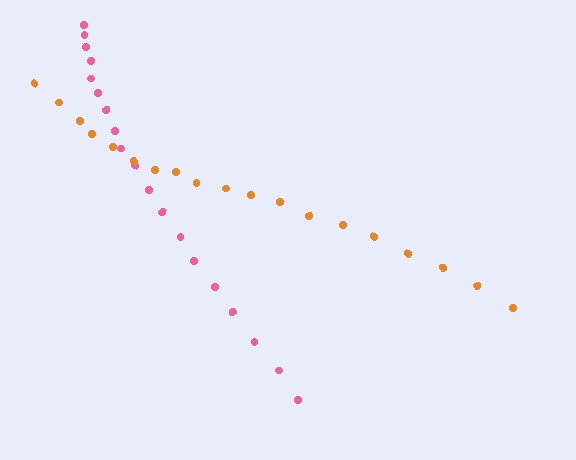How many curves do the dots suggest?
There are 2 distinct paths.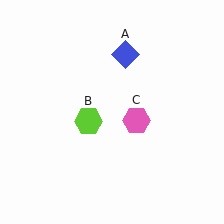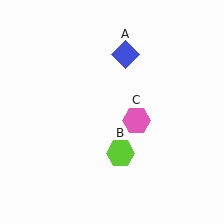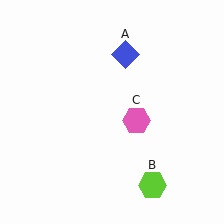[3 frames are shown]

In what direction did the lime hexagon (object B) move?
The lime hexagon (object B) moved down and to the right.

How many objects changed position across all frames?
1 object changed position: lime hexagon (object B).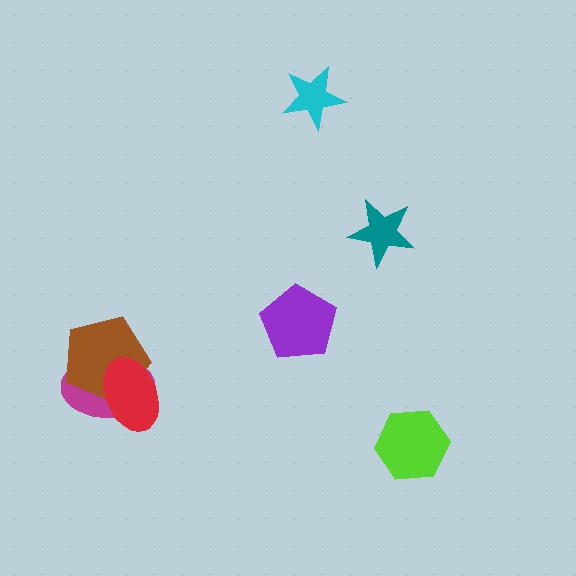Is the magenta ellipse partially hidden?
Yes, it is partially covered by another shape.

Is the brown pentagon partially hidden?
Yes, it is partially covered by another shape.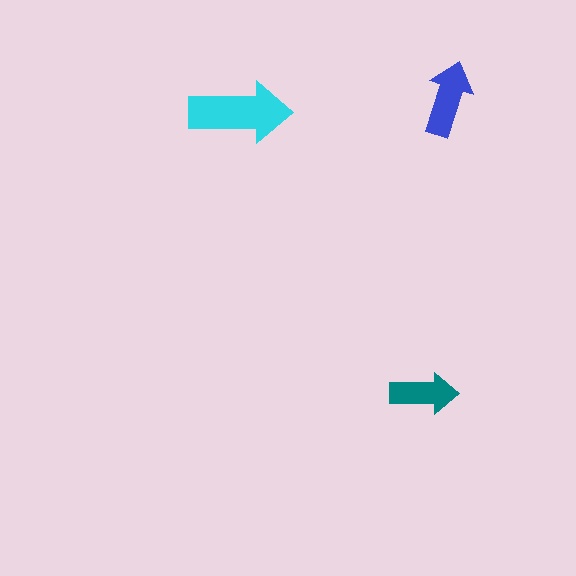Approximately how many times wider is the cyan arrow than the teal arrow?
About 1.5 times wider.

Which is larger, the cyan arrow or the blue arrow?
The cyan one.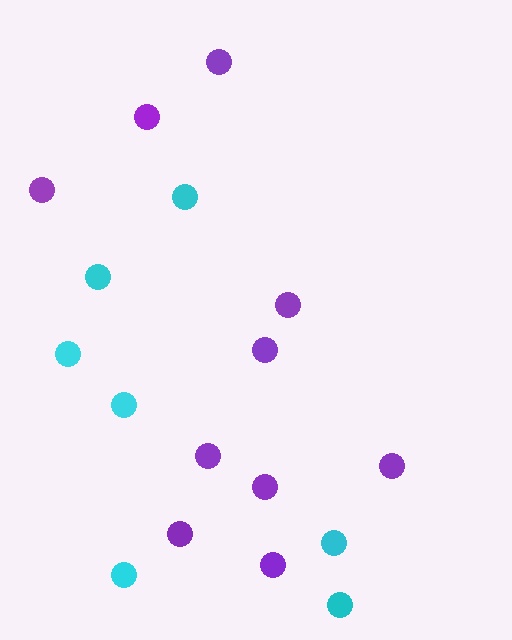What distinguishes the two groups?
There are 2 groups: one group of cyan circles (7) and one group of purple circles (10).